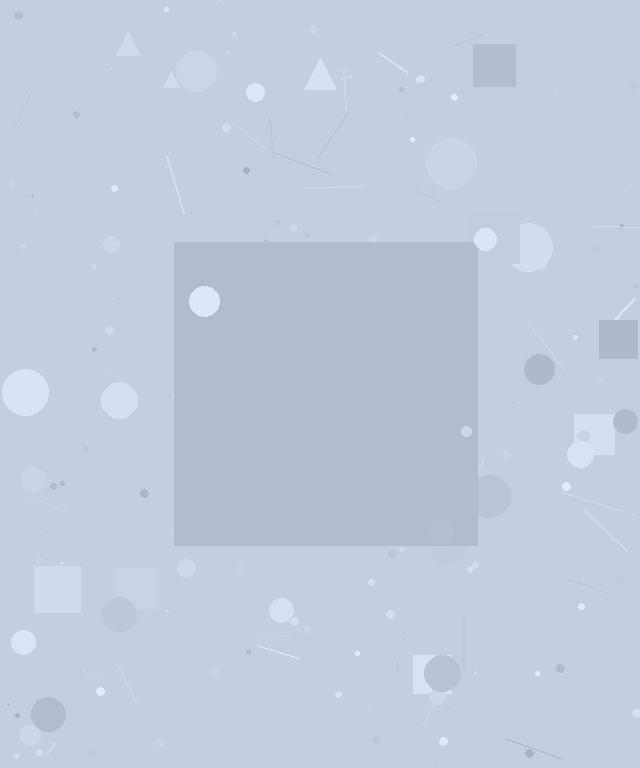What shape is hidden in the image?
A square is hidden in the image.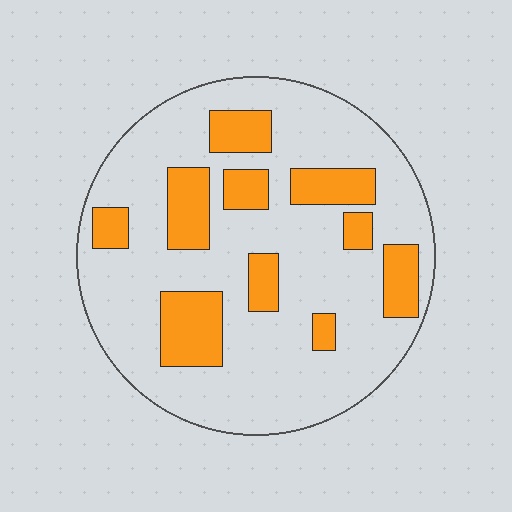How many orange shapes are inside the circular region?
10.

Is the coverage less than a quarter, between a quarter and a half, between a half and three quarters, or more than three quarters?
Less than a quarter.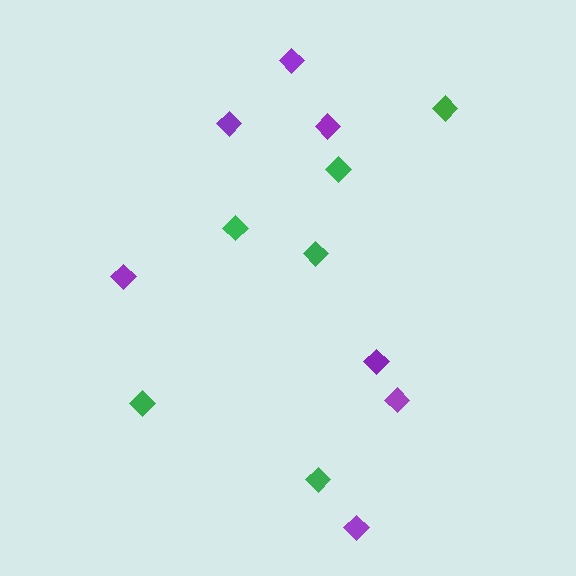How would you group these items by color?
There are 2 groups: one group of green diamonds (6) and one group of purple diamonds (7).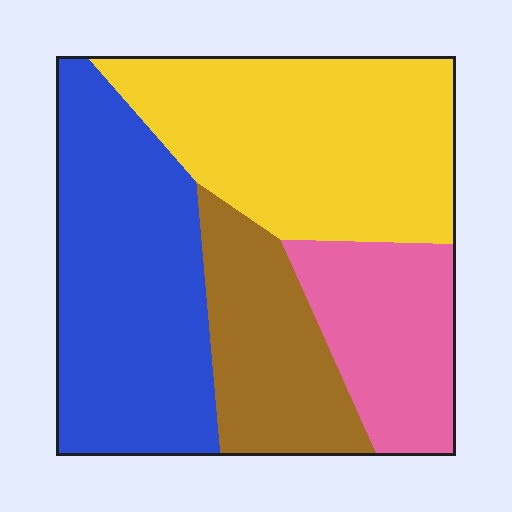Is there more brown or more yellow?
Yellow.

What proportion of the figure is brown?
Brown takes up between a sixth and a third of the figure.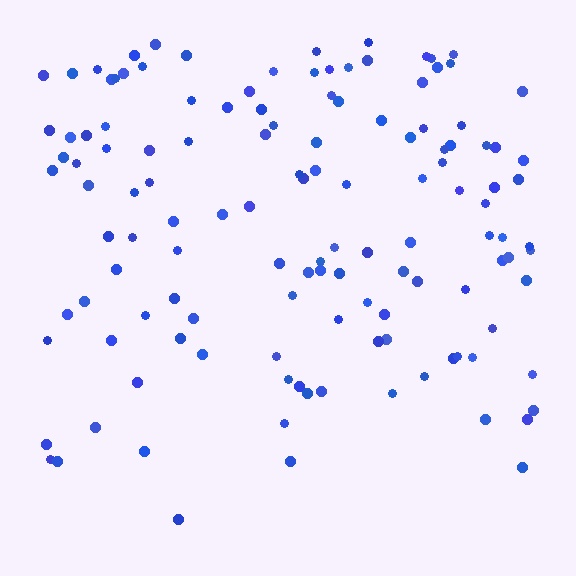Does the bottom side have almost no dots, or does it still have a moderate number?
Still a moderate number, just noticeably fewer than the top.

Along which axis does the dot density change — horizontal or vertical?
Vertical.